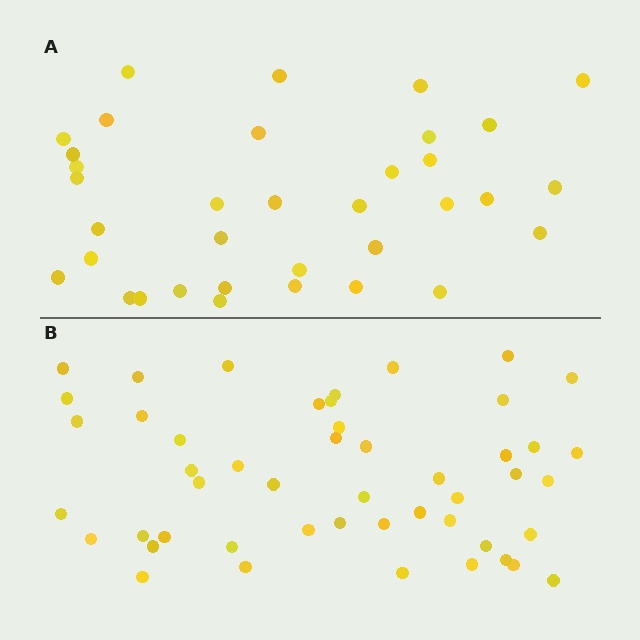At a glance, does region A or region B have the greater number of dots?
Region B (the bottom region) has more dots.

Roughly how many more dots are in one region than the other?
Region B has approximately 15 more dots than region A.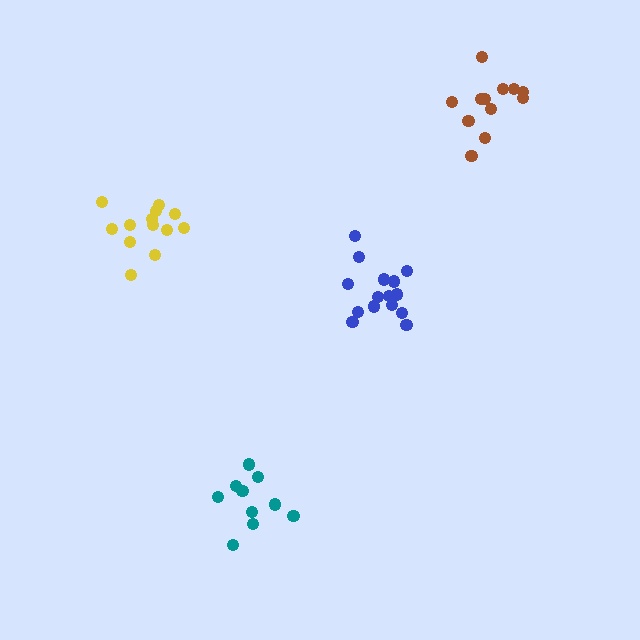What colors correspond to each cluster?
The clusters are colored: blue, brown, teal, yellow.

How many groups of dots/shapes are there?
There are 4 groups.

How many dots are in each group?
Group 1: 15 dots, Group 2: 12 dots, Group 3: 10 dots, Group 4: 13 dots (50 total).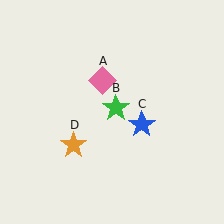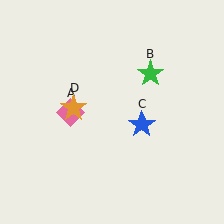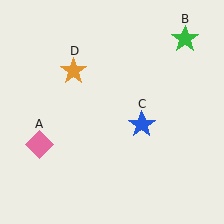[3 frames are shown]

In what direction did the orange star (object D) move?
The orange star (object D) moved up.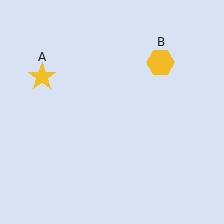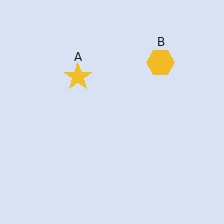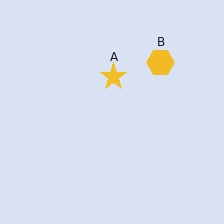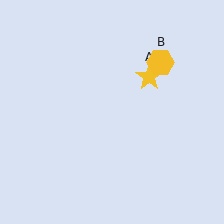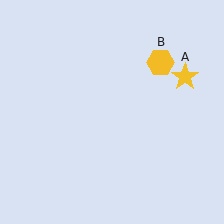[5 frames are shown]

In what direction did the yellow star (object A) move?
The yellow star (object A) moved right.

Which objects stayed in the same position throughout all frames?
Yellow hexagon (object B) remained stationary.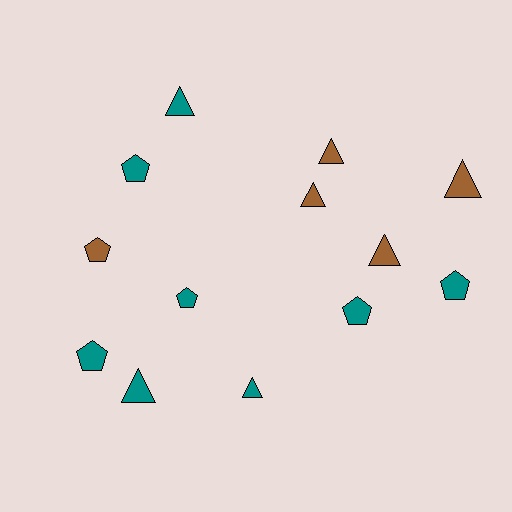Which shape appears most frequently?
Triangle, with 7 objects.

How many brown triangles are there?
There are 4 brown triangles.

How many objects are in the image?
There are 13 objects.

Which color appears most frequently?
Teal, with 8 objects.